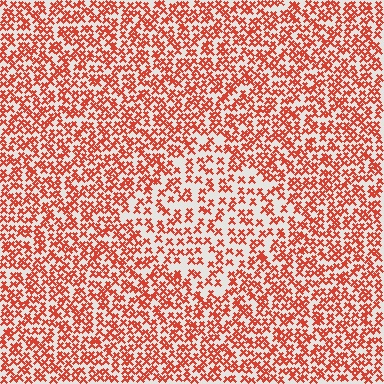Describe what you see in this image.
The image contains small red elements arranged at two different densities. A diamond-shaped region is visible where the elements are less densely packed than the surrounding area.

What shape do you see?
I see a diamond.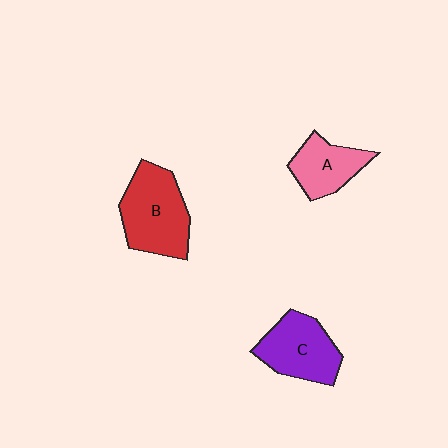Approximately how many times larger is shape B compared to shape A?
Approximately 1.6 times.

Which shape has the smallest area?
Shape A (pink).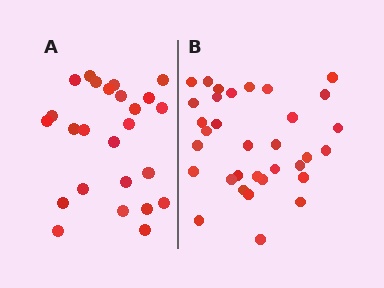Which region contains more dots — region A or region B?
Region B (the right region) has more dots.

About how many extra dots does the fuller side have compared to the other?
Region B has roughly 8 or so more dots than region A.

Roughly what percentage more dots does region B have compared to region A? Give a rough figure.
About 30% more.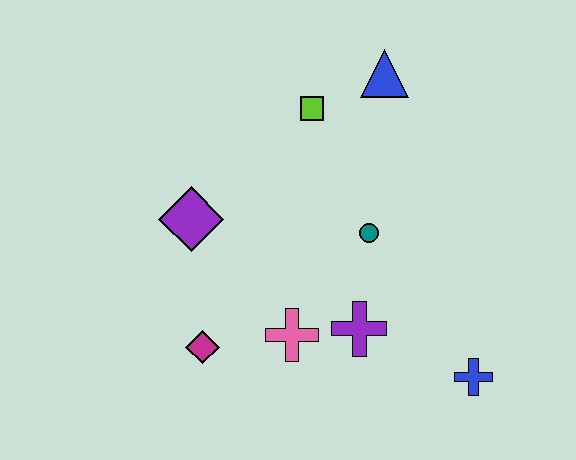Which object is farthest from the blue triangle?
The magenta diamond is farthest from the blue triangle.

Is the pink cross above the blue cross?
Yes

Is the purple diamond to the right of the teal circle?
No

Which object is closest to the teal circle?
The purple cross is closest to the teal circle.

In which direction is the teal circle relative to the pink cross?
The teal circle is above the pink cross.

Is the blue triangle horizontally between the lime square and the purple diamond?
No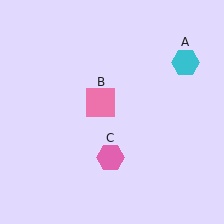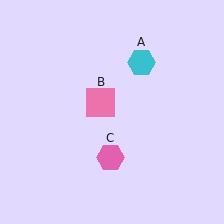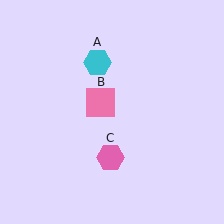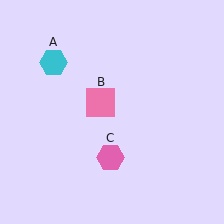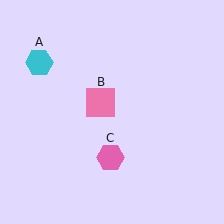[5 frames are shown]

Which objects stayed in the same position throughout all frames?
Pink square (object B) and pink hexagon (object C) remained stationary.